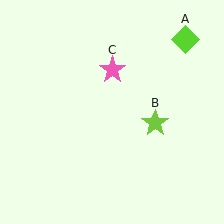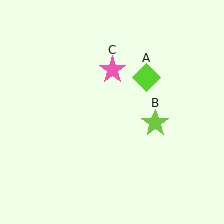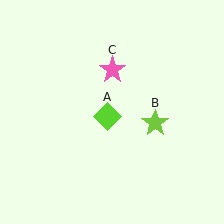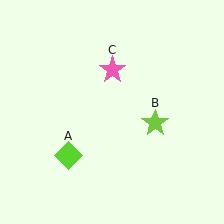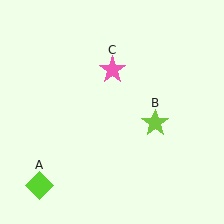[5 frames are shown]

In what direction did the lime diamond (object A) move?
The lime diamond (object A) moved down and to the left.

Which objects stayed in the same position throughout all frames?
Lime star (object B) and pink star (object C) remained stationary.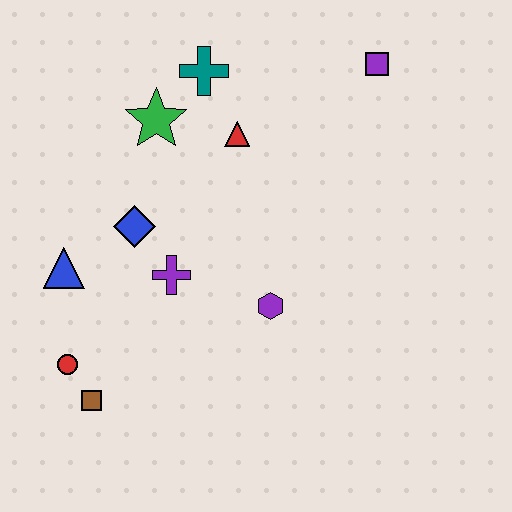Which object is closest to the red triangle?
The teal cross is closest to the red triangle.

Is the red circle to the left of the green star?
Yes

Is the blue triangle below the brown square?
No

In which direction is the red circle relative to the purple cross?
The red circle is to the left of the purple cross.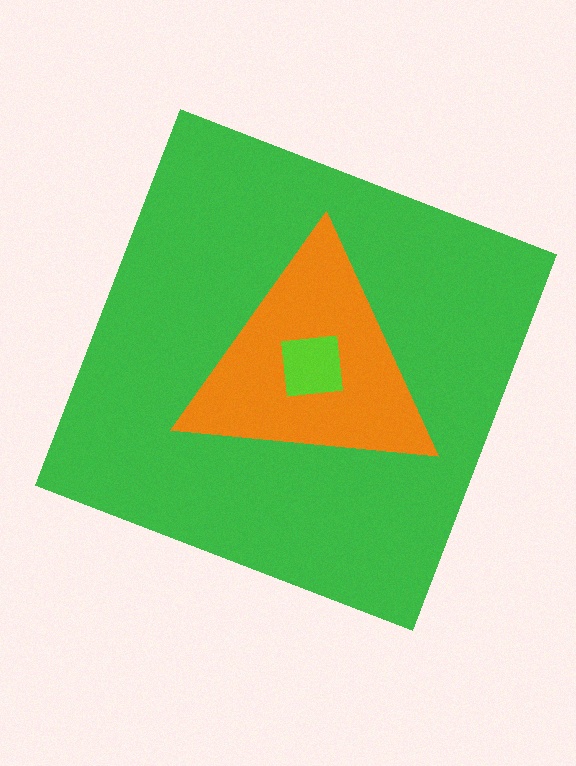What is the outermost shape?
The green square.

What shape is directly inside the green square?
The orange triangle.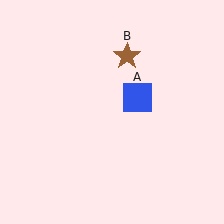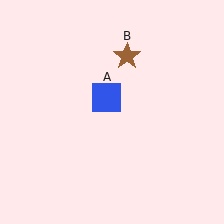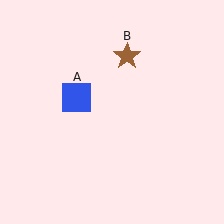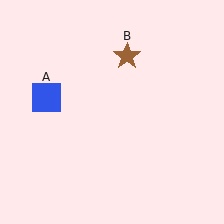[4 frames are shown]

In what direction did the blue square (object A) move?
The blue square (object A) moved left.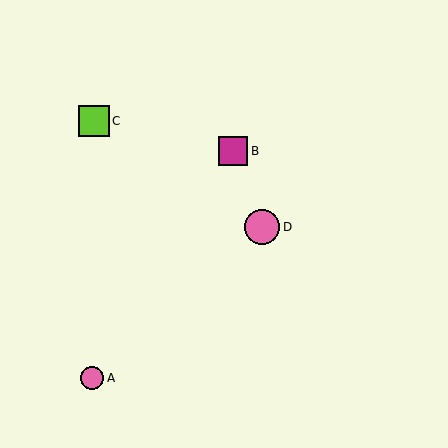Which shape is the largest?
The pink circle (labeled D) is the largest.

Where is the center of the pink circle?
The center of the pink circle is at (262, 227).